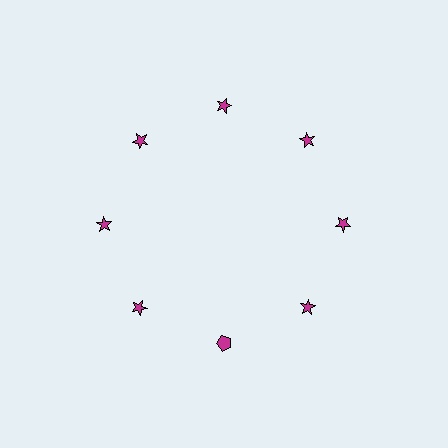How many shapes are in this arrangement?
There are 8 shapes arranged in a ring pattern.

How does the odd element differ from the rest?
It has a different shape: pentagon instead of star.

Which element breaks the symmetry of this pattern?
The magenta pentagon at roughly the 6 o'clock position breaks the symmetry. All other shapes are magenta stars.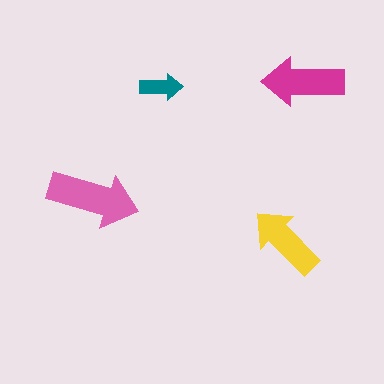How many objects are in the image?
There are 4 objects in the image.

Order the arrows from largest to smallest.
the pink one, the magenta one, the yellow one, the teal one.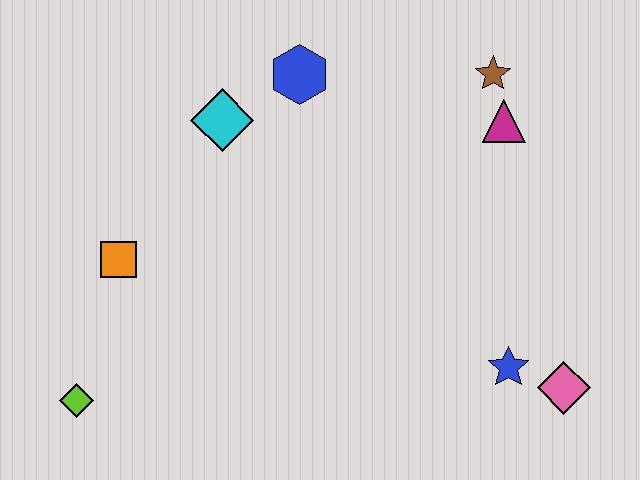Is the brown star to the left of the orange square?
No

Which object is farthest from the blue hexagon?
The pink diamond is farthest from the blue hexagon.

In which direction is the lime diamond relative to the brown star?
The lime diamond is to the left of the brown star.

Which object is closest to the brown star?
The magenta triangle is closest to the brown star.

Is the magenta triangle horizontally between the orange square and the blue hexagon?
No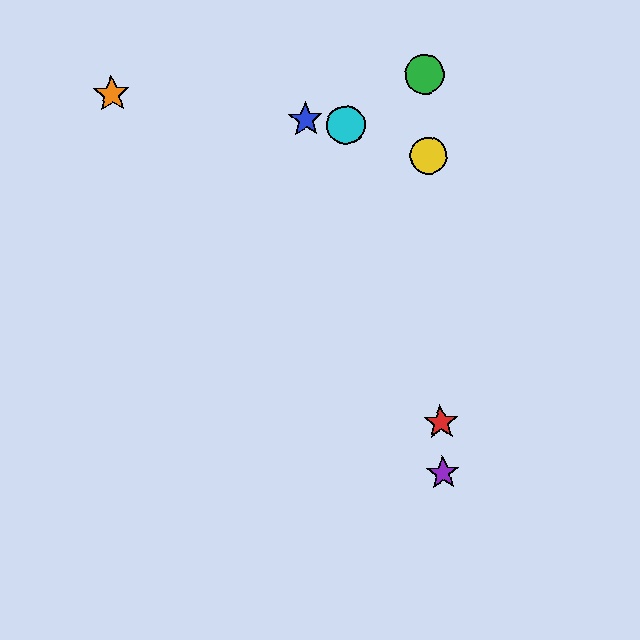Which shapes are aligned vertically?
The red star, the green circle, the yellow circle, the purple star are aligned vertically.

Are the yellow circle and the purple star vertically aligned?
Yes, both are at x≈428.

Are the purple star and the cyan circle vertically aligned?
No, the purple star is at x≈443 and the cyan circle is at x≈346.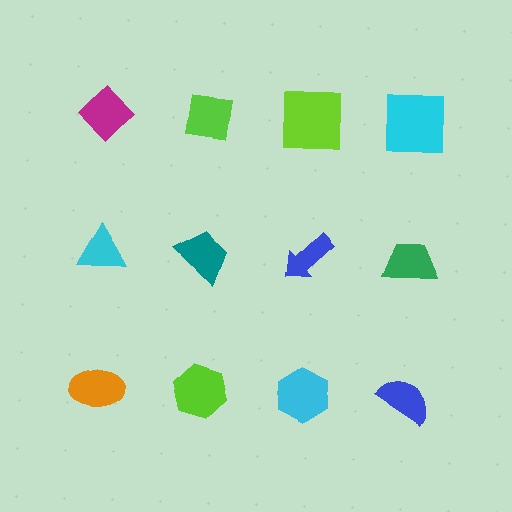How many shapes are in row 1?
4 shapes.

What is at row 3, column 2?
A lime hexagon.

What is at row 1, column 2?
A lime square.